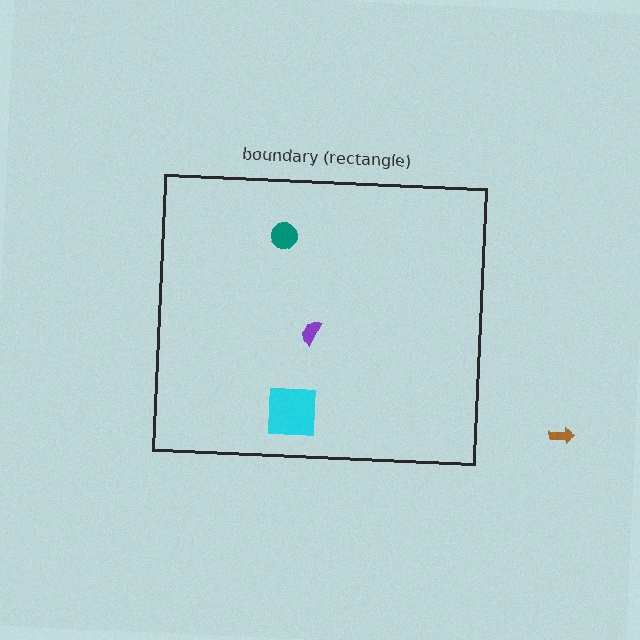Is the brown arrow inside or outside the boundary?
Outside.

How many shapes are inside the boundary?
3 inside, 1 outside.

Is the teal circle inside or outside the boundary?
Inside.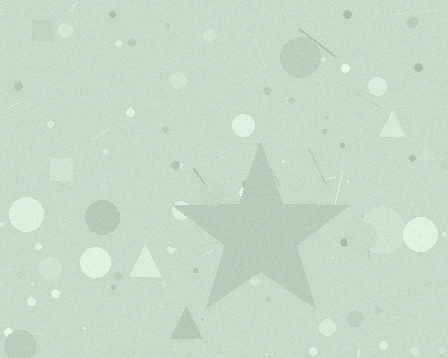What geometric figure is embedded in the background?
A star is embedded in the background.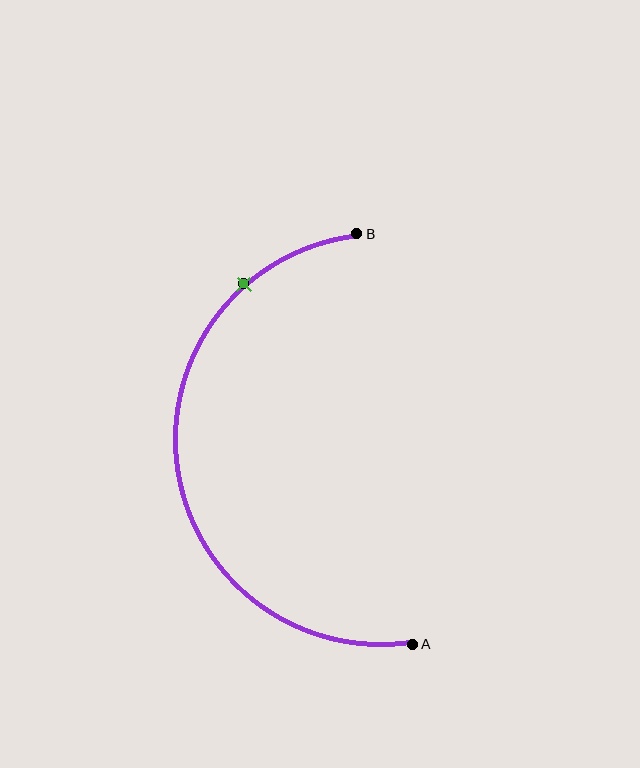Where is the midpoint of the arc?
The arc midpoint is the point on the curve farthest from the straight line joining A and B. It sits to the left of that line.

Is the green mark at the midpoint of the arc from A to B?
No. The green mark lies on the arc but is closer to endpoint B. The arc midpoint would be at the point on the curve equidistant along the arc from both A and B.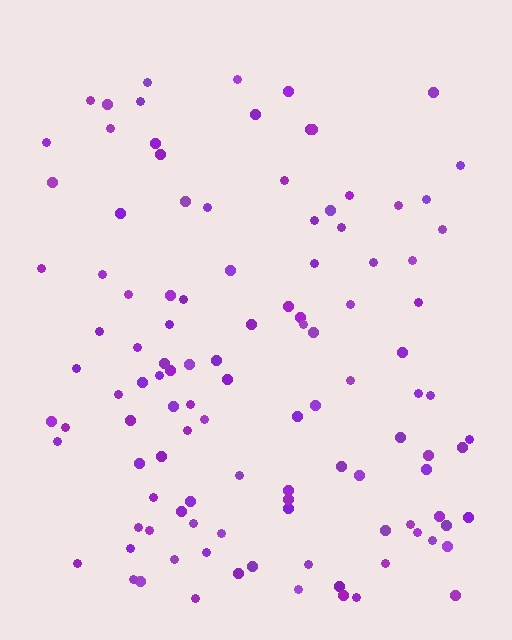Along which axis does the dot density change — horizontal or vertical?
Vertical.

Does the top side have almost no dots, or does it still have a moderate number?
Still a moderate number, just noticeably fewer than the bottom.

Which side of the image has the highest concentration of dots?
The bottom.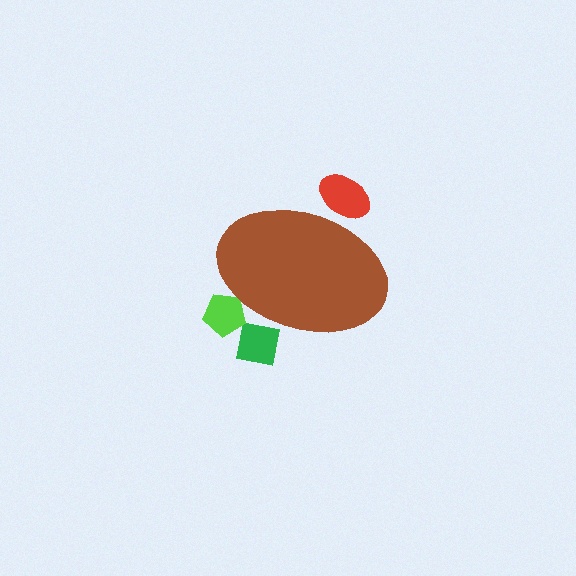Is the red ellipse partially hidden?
Yes, the red ellipse is partially hidden behind the brown ellipse.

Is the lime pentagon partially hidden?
Yes, the lime pentagon is partially hidden behind the brown ellipse.